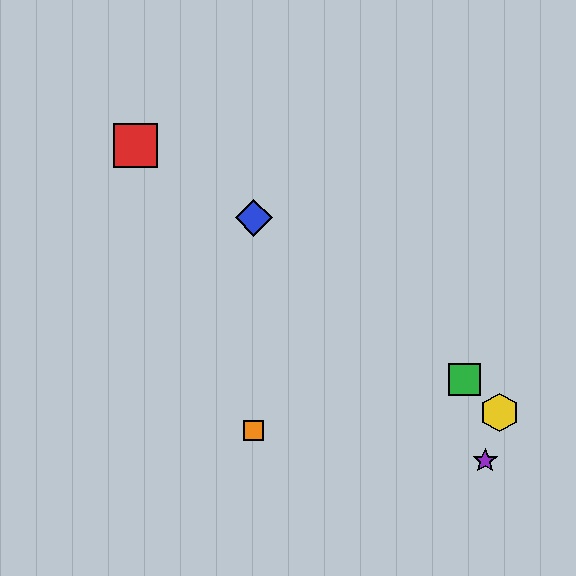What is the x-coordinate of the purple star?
The purple star is at x≈485.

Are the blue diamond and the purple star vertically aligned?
No, the blue diamond is at x≈254 and the purple star is at x≈485.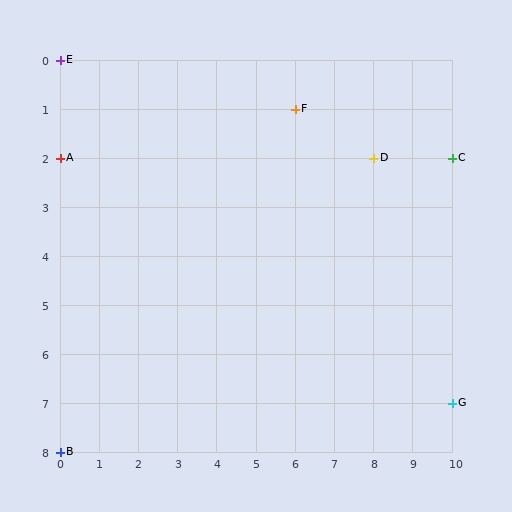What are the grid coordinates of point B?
Point B is at grid coordinates (0, 8).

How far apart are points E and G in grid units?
Points E and G are 10 columns and 7 rows apart (about 12.2 grid units diagonally).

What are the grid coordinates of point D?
Point D is at grid coordinates (8, 2).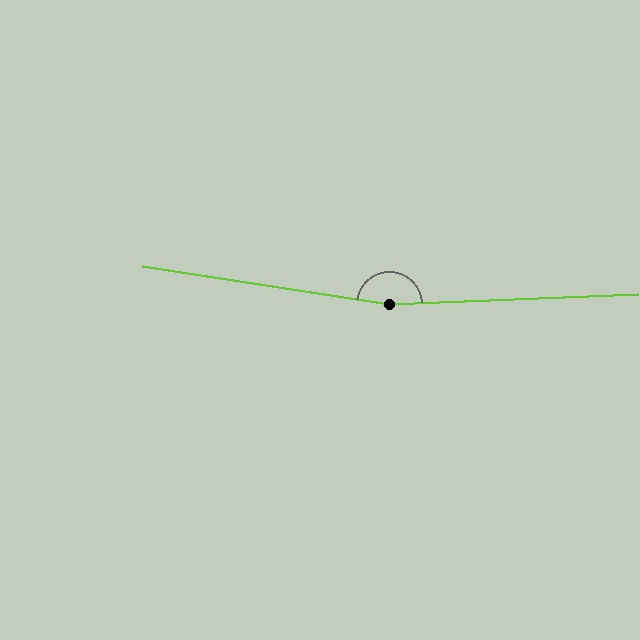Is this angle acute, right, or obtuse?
It is obtuse.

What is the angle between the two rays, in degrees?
Approximately 169 degrees.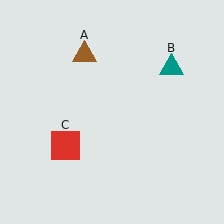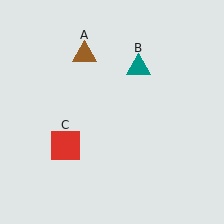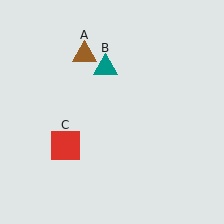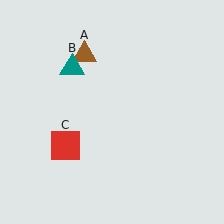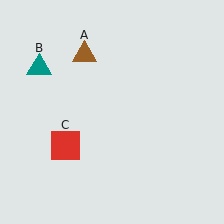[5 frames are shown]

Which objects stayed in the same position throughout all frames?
Brown triangle (object A) and red square (object C) remained stationary.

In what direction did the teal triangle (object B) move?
The teal triangle (object B) moved left.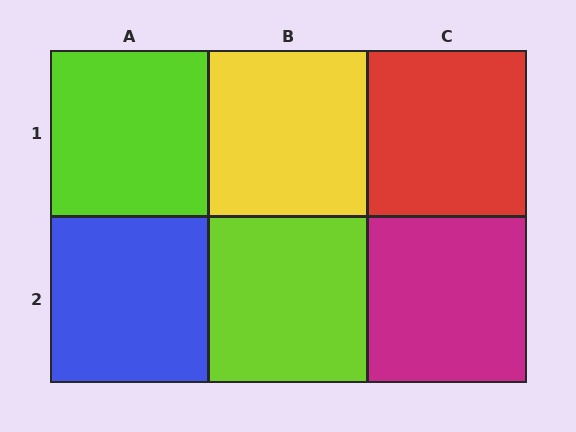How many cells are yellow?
1 cell is yellow.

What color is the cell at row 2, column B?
Lime.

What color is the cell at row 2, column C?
Magenta.